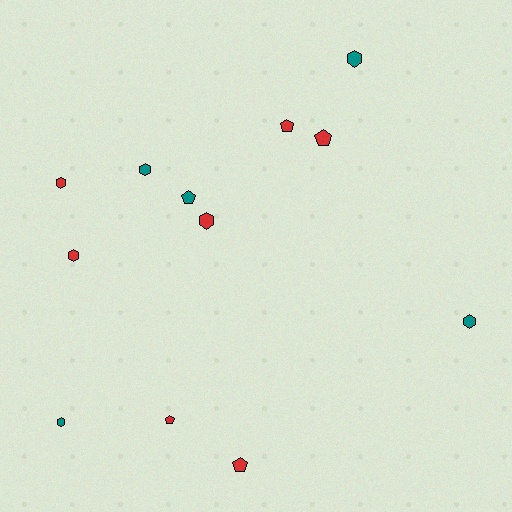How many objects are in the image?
There are 12 objects.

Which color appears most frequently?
Red, with 7 objects.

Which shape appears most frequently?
Hexagon, with 7 objects.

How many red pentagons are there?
There are 4 red pentagons.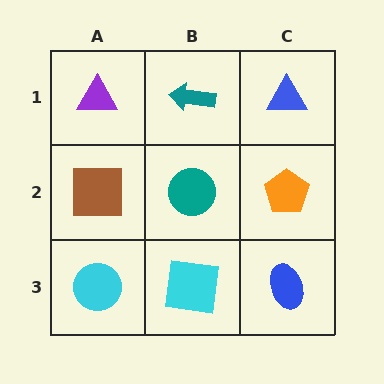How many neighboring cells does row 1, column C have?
2.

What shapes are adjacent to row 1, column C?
An orange pentagon (row 2, column C), a teal arrow (row 1, column B).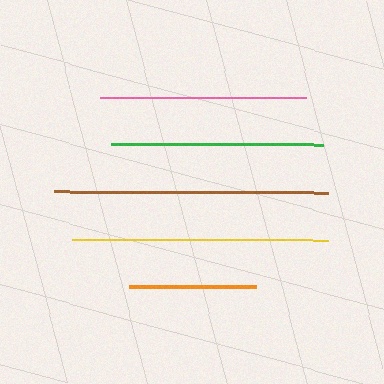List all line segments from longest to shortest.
From longest to shortest: brown, yellow, green, pink, orange.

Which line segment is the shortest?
The orange line is the shortest at approximately 127 pixels.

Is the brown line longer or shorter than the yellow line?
The brown line is longer than the yellow line.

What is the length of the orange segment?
The orange segment is approximately 127 pixels long.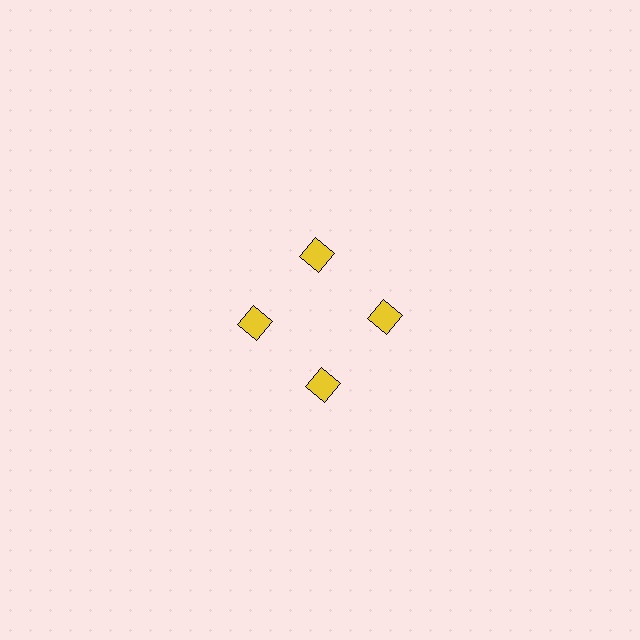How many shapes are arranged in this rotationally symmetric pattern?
There are 4 shapes, arranged in 4 groups of 1.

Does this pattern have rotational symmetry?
Yes, this pattern has 4-fold rotational symmetry. It looks the same after rotating 90 degrees around the center.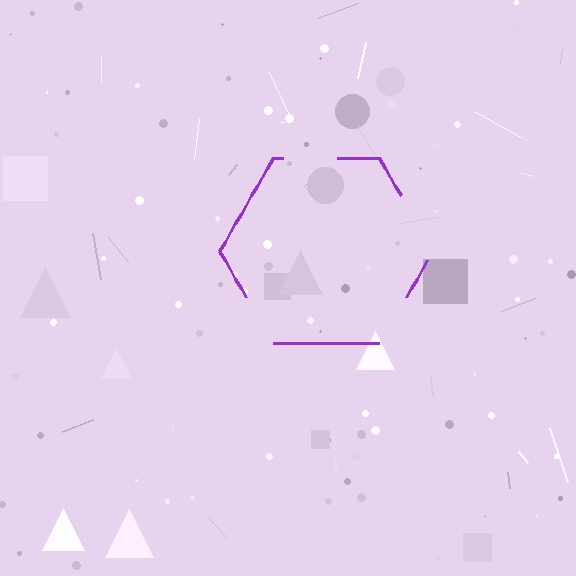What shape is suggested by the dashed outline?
The dashed outline suggests a hexagon.